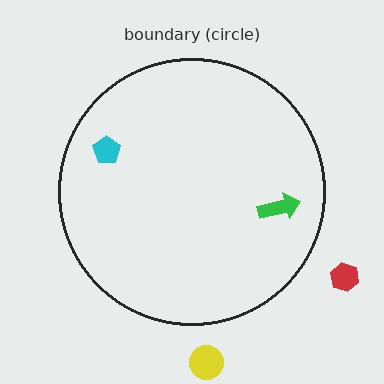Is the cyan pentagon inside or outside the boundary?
Inside.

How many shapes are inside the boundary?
2 inside, 2 outside.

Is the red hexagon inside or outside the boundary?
Outside.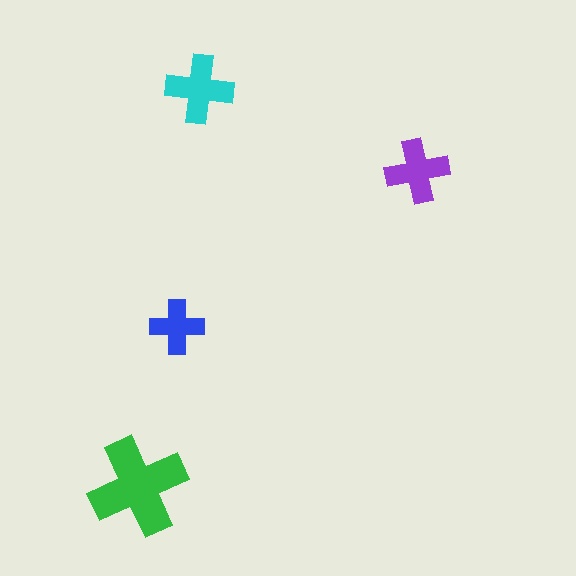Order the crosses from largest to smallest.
the green one, the cyan one, the purple one, the blue one.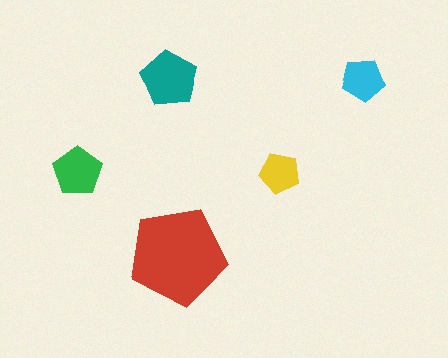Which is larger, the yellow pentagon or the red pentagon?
The red one.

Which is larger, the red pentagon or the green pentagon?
The red one.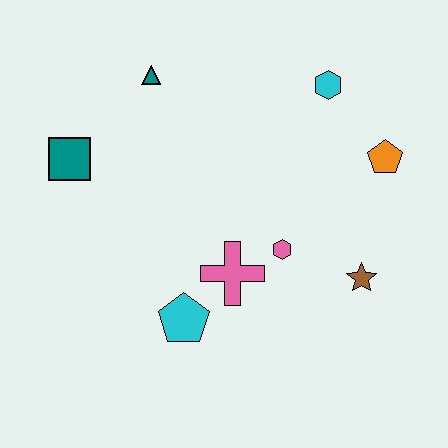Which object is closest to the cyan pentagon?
The pink cross is closest to the cyan pentagon.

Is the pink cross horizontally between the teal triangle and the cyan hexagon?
Yes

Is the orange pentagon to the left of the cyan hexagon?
No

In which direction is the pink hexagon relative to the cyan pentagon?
The pink hexagon is to the right of the cyan pentagon.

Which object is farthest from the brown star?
The teal square is farthest from the brown star.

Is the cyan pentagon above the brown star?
No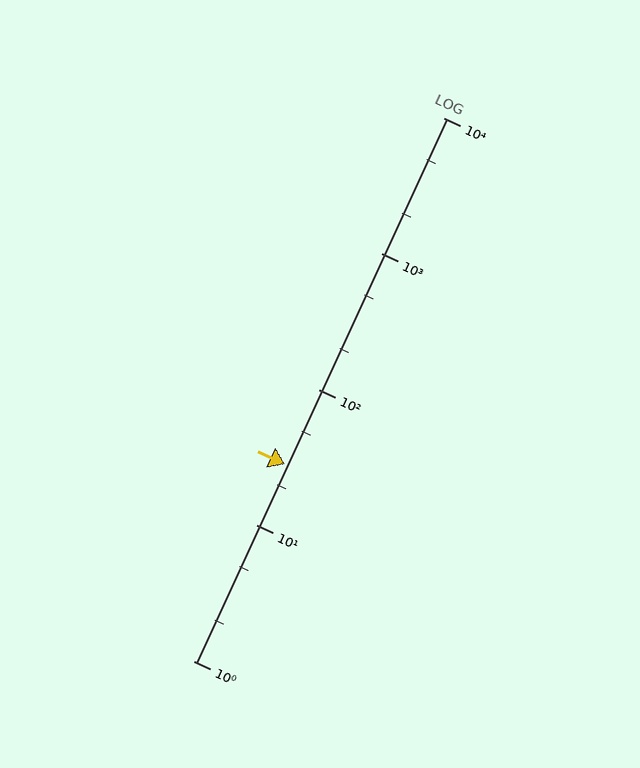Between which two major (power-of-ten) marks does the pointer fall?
The pointer is between 10 and 100.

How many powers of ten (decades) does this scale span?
The scale spans 4 decades, from 1 to 10000.